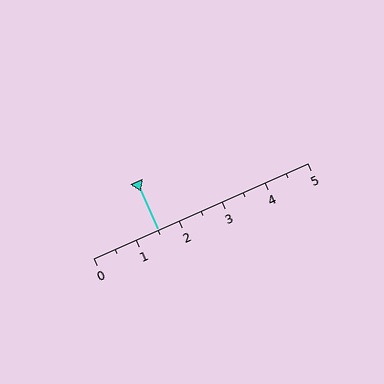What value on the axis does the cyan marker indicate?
The marker indicates approximately 1.5.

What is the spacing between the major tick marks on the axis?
The major ticks are spaced 1 apart.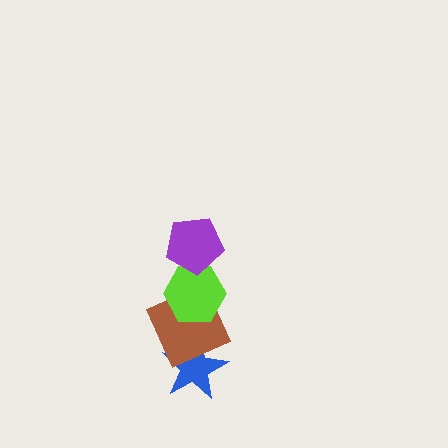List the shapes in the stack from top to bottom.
From top to bottom: the purple pentagon, the lime hexagon, the brown square, the blue star.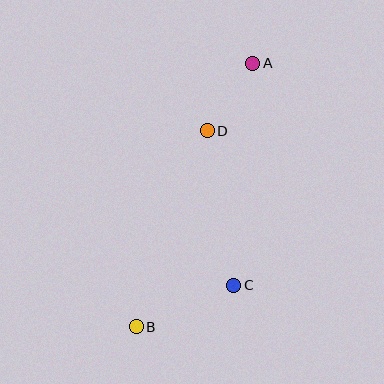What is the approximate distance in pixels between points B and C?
The distance between B and C is approximately 106 pixels.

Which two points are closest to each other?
Points A and D are closest to each other.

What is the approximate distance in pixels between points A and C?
The distance between A and C is approximately 223 pixels.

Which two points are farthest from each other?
Points A and B are farthest from each other.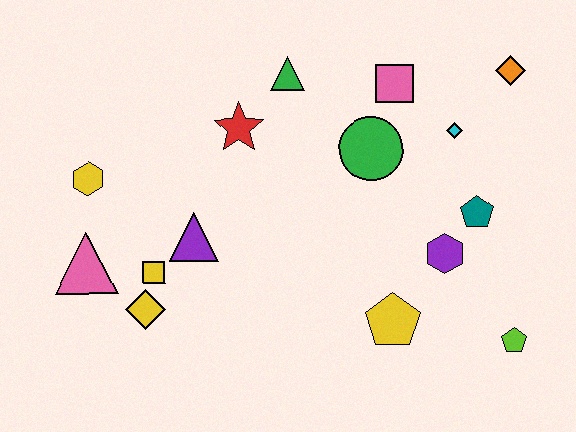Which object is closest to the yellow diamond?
The yellow square is closest to the yellow diamond.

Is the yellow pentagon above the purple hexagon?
No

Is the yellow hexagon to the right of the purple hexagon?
No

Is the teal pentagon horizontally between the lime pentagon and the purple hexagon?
Yes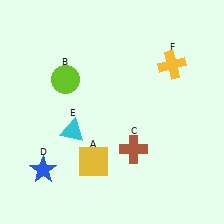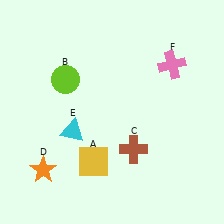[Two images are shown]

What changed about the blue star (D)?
In Image 1, D is blue. In Image 2, it changed to orange.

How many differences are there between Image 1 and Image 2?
There are 2 differences between the two images.